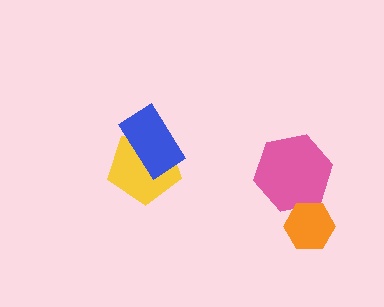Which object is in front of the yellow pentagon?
The blue rectangle is in front of the yellow pentagon.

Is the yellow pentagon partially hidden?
Yes, it is partially covered by another shape.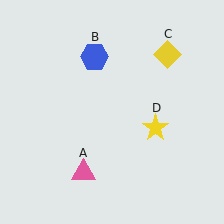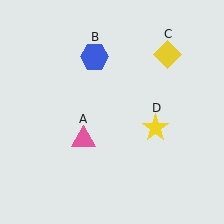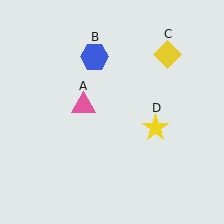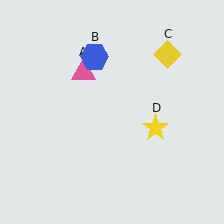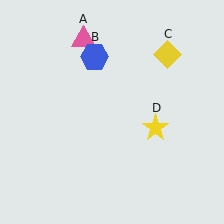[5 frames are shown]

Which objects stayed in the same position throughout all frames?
Blue hexagon (object B) and yellow diamond (object C) and yellow star (object D) remained stationary.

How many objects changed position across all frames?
1 object changed position: pink triangle (object A).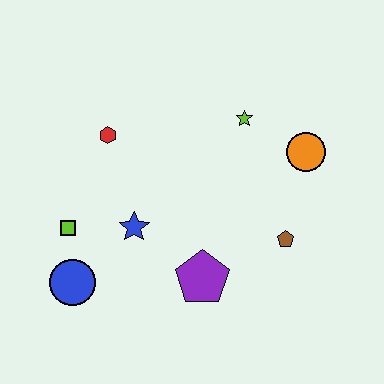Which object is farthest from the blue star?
The orange circle is farthest from the blue star.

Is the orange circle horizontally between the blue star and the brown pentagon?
No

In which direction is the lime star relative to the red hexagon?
The lime star is to the right of the red hexagon.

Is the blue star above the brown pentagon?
Yes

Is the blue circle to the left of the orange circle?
Yes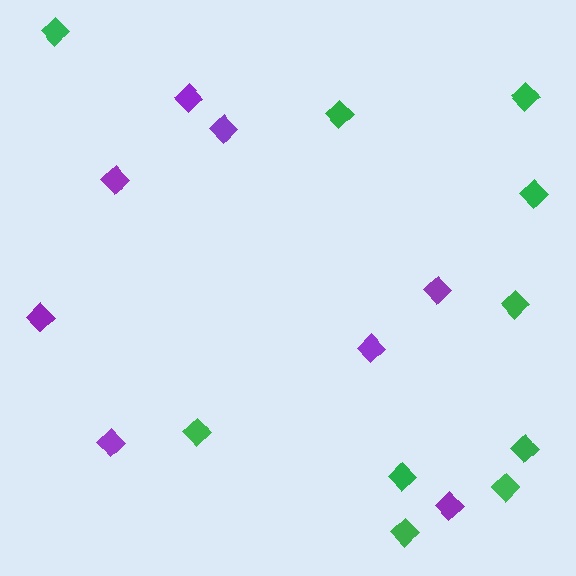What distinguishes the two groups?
There are 2 groups: one group of green diamonds (10) and one group of purple diamonds (8).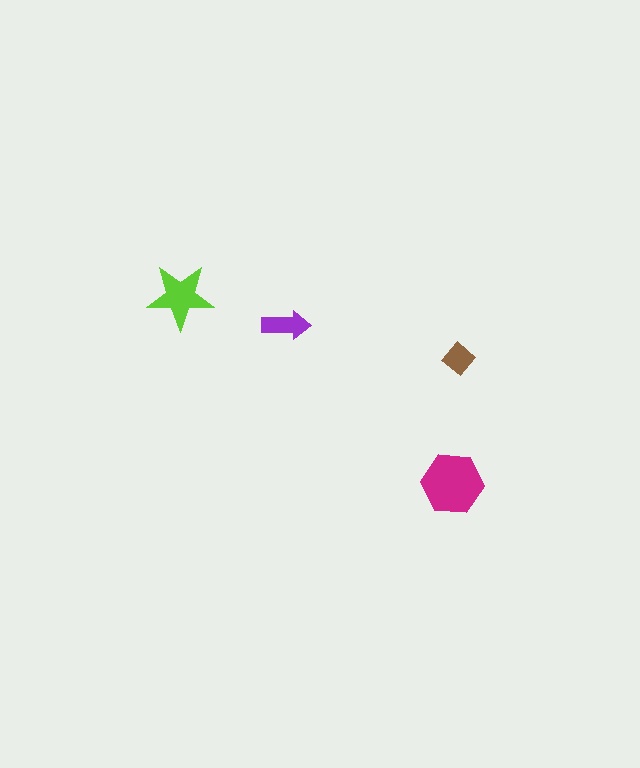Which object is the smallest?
The brown diamond.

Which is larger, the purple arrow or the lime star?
The lime star.